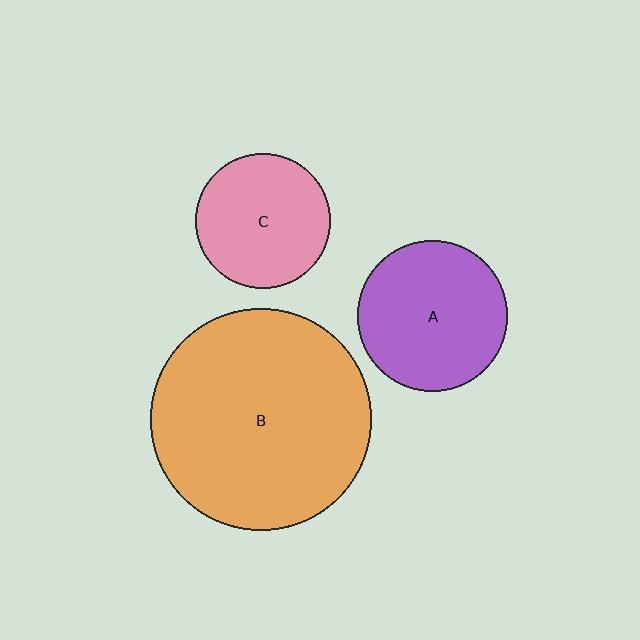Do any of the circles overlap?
No, none of the circles overlap.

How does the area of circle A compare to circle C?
Approximately 1.2 times.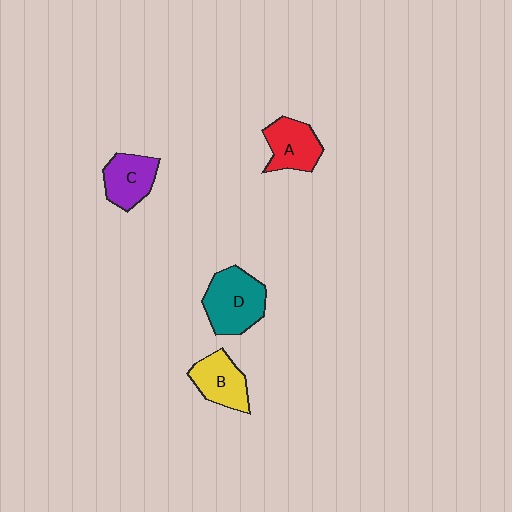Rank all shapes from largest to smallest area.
From largest to smallest: D (teal), A (red), B (yellow), C (purple).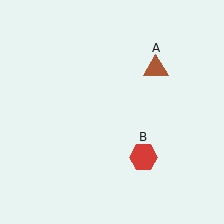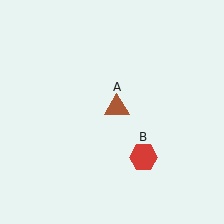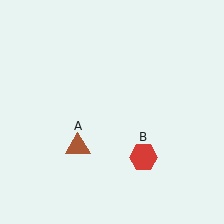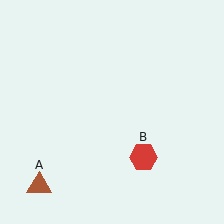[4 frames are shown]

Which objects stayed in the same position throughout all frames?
Red hexagon (object B) remained stationary.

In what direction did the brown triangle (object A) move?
The brown triangle (object A) moved down and to the left.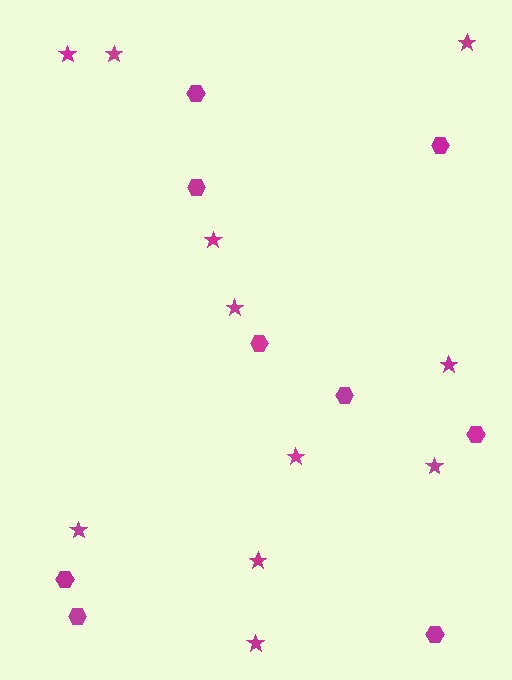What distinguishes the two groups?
There are 2 groups: one group of hexagons (9) and one group of stars (11).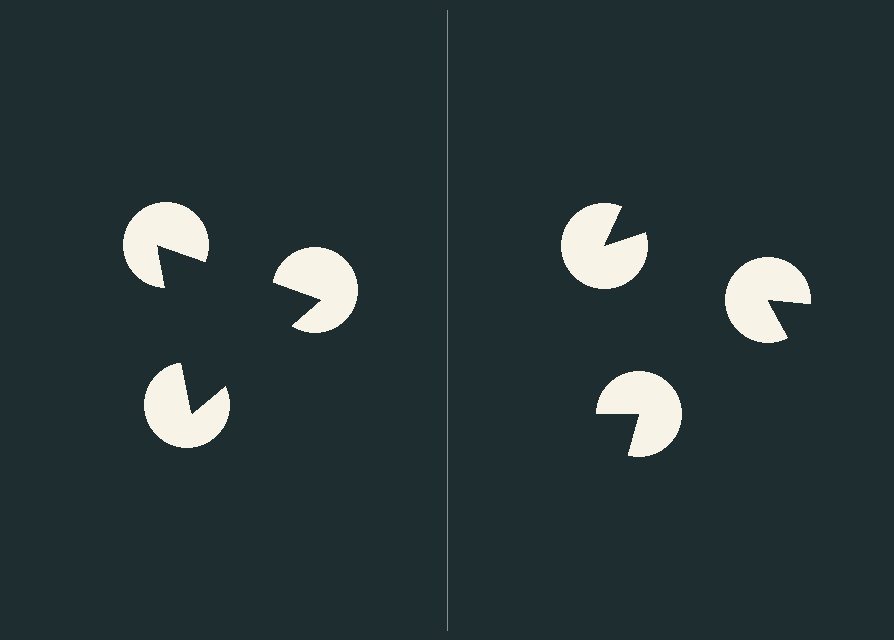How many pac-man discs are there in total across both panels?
6 — 3 on each side.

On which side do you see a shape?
An illusory triangle appears on the left side. On the right side the wedge cuts are rotated, so no coherent shape forms.